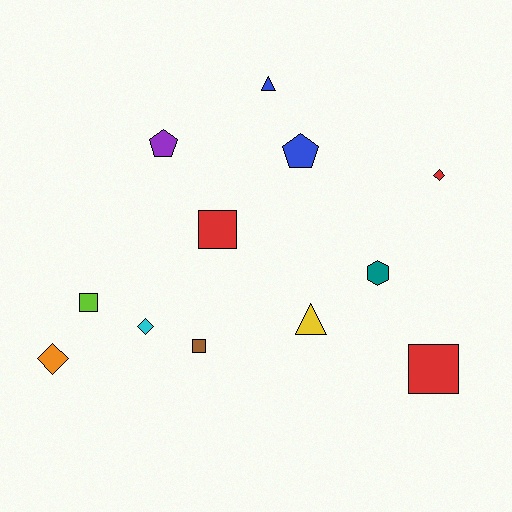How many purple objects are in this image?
There is 1 purple object.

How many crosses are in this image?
There are no crosses.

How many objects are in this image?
There are 12 objects.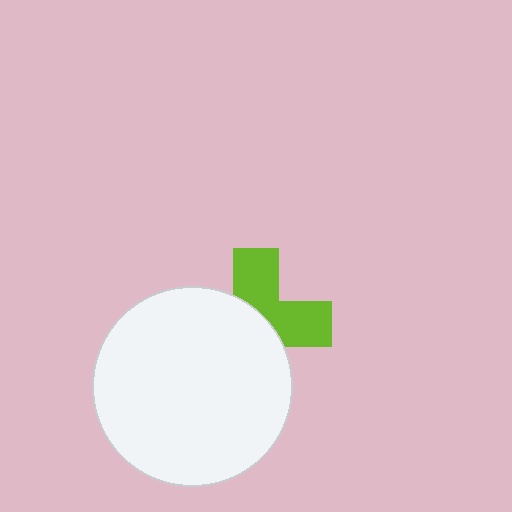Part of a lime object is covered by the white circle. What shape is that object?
It is a cross.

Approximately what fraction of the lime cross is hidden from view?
Roughly 55% of the lime cross is hidden behind the white circle.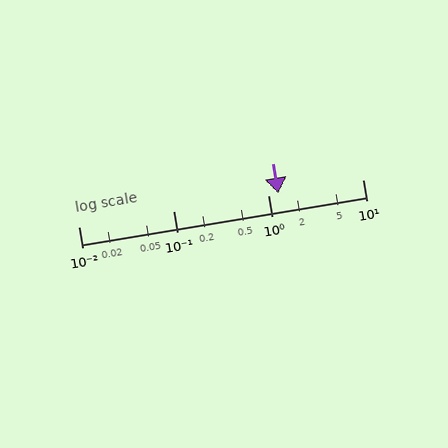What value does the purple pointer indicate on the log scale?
The pointer indicates approximately 1.3.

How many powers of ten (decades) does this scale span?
The scale spans 3 decades, from 0.01 to 10.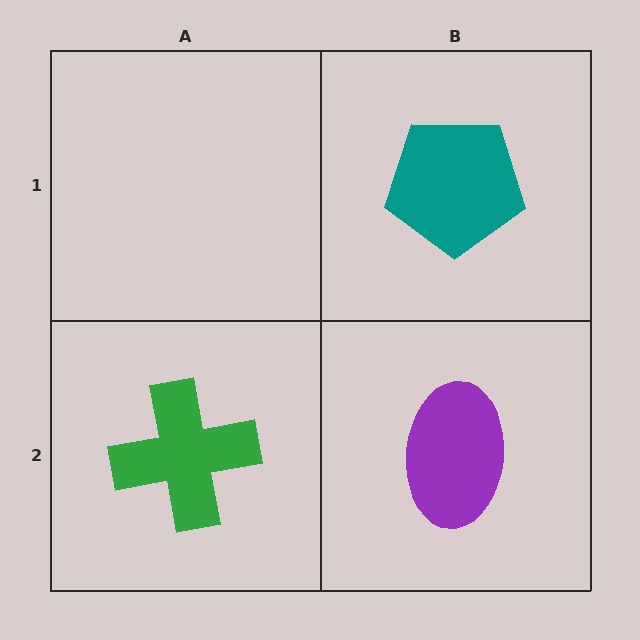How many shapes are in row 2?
2 shapes.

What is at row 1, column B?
A teal pentagon.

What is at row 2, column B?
A purple ellipse.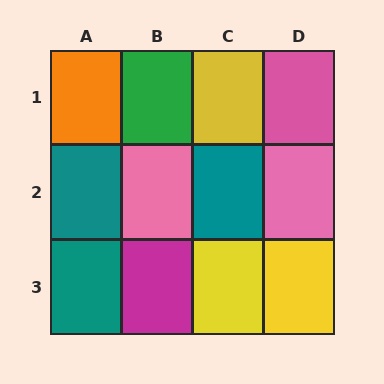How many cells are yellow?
3 cells are yellow.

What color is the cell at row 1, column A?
Orange.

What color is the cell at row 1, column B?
Green.